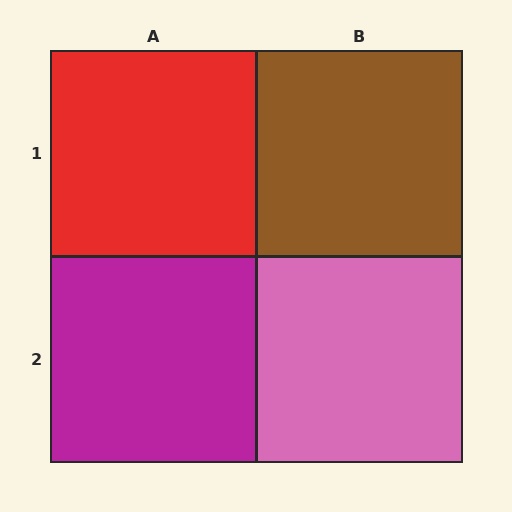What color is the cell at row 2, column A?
Magenta.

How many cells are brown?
1 cell is brown.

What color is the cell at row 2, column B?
Pink.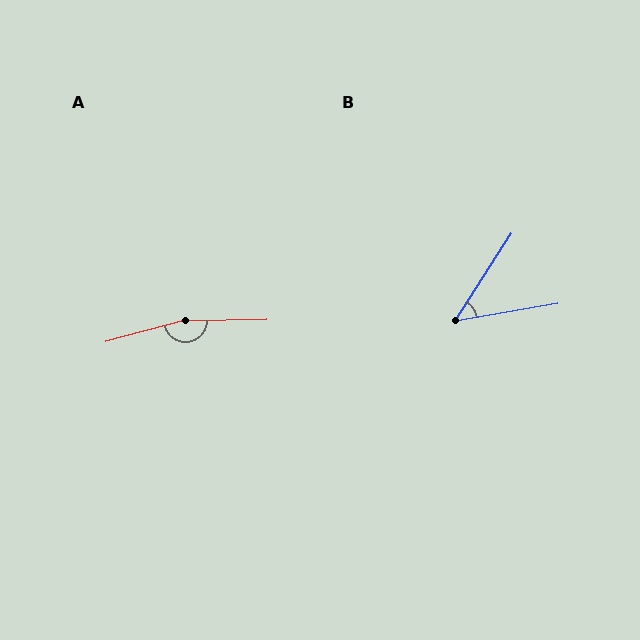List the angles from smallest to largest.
B (47°), A (166°).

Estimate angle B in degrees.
Approximately 47 degrees.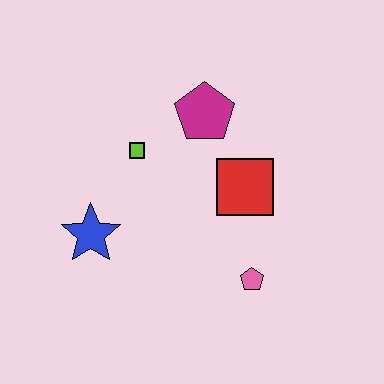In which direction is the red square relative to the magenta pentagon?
The red square is below the magenta pentagon.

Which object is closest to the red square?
The magenta pentagon is closest to the red square.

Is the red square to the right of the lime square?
Yes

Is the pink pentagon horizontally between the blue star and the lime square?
No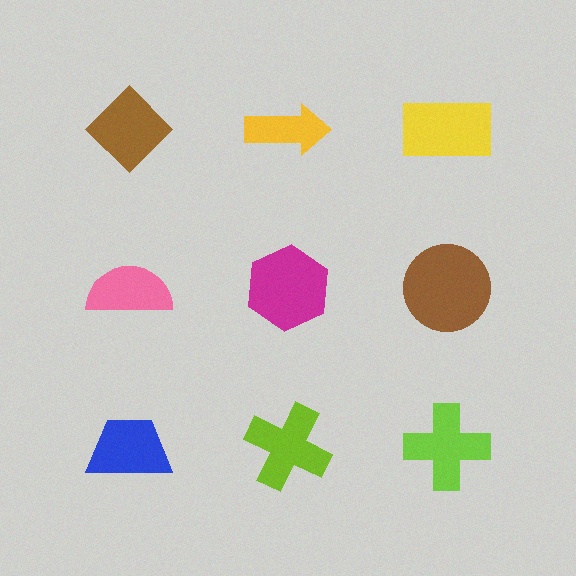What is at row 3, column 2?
A lime cross.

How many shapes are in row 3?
3 shapes.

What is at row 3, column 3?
A lime cross.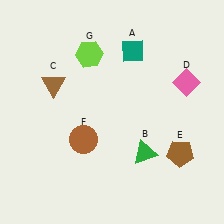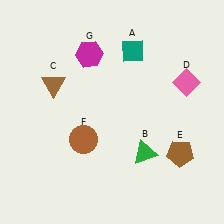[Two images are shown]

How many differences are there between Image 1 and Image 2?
There is 1 difference between the two images.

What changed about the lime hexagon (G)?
In Image 1, G is lime. In Image 2, it changed to magenta.